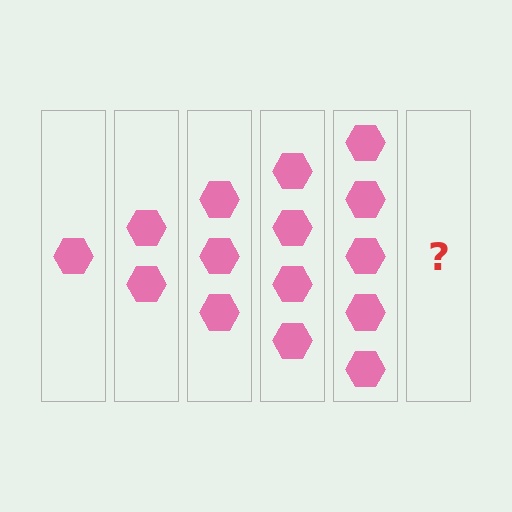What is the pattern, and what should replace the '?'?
The pattern is that each step adds one more hexagon. The '?' should be 6 hexagons.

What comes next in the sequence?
The next element should be 6 hexagons.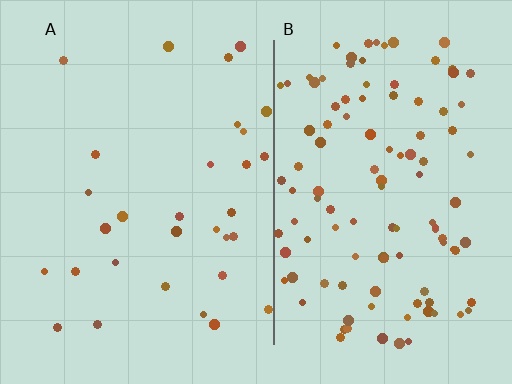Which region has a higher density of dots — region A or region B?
B (the right).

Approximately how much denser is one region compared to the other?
Approximately 3.7× — region B over region A.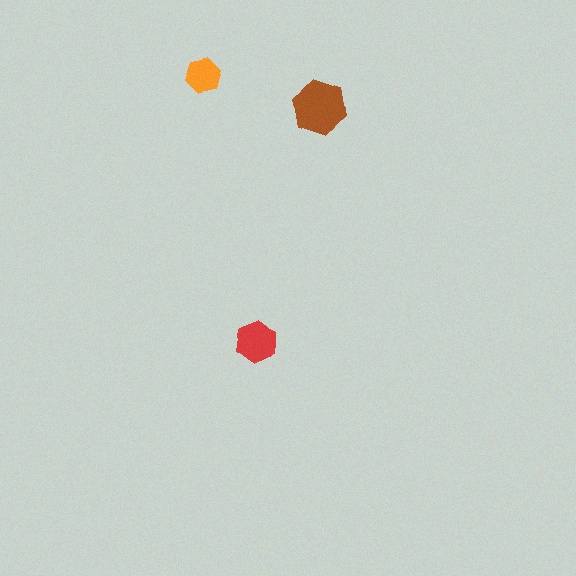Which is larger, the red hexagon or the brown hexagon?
The brown one.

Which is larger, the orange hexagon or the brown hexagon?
The brown one.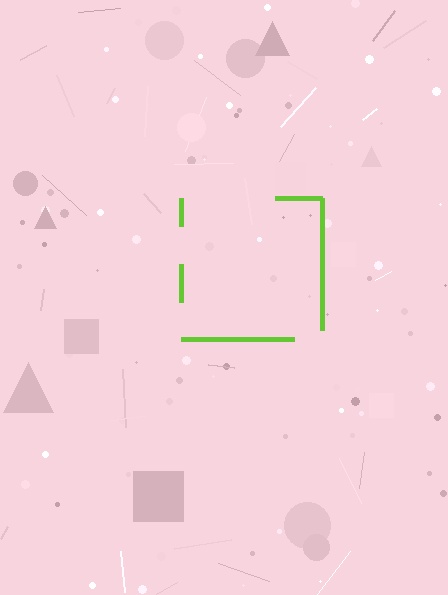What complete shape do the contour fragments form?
The contour fragments form a square.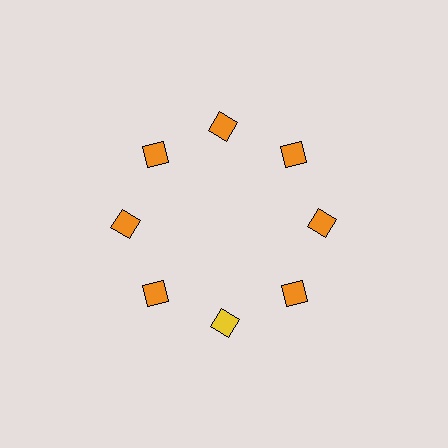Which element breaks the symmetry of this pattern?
The yellow diamond at roughly the 6 o'clock position breaks the symmetry. All other shapes are orange diamonds.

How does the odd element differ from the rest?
It has a different color: yellow instead of orange.